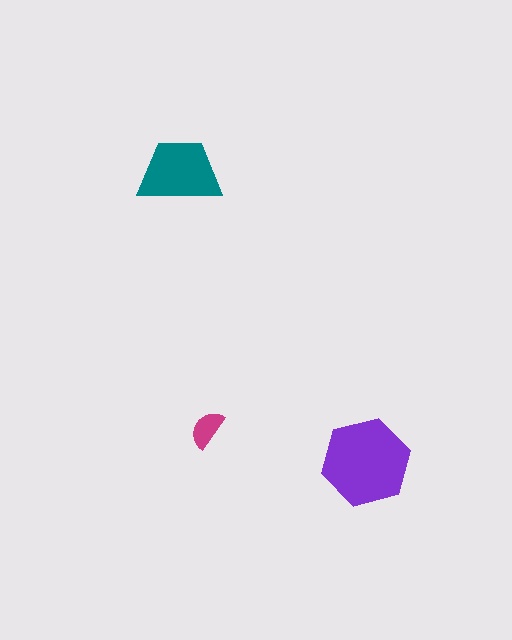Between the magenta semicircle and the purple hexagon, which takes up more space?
The purple hexagon.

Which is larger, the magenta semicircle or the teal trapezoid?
The teal trapezoid.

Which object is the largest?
The purple hexagon.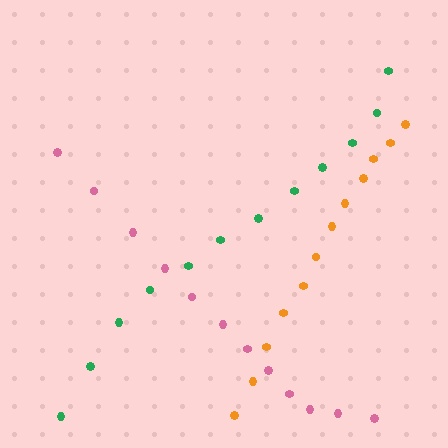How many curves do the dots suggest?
There are 3 distinct paths.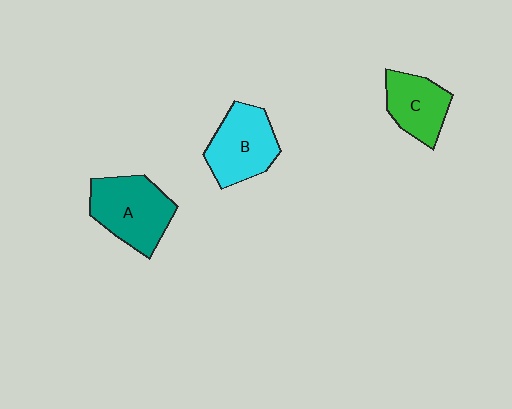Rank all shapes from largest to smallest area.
From largest to smallest: A (teal), B (cyan), C (green).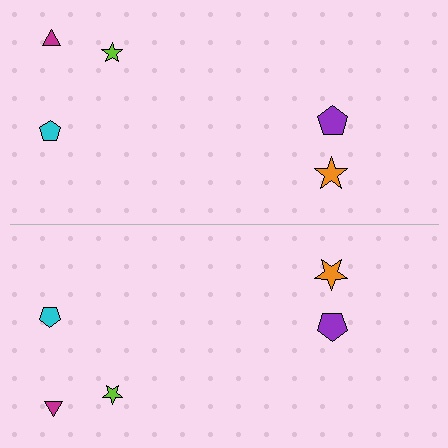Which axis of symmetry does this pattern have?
The pattern has a horizontal axis of symmetry running through the center of the image.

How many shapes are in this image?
There are 10 shapes in this image.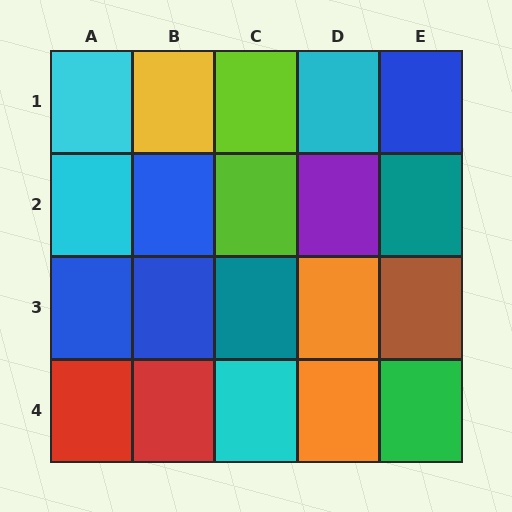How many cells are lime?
2 cells are lime.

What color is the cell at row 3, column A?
Blue.